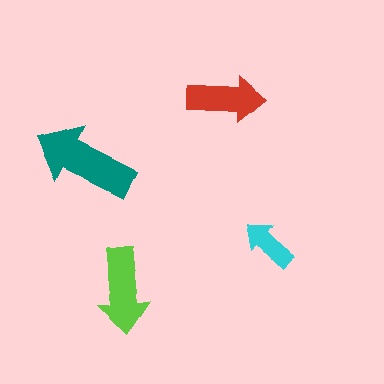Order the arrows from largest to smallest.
the teal one, the lime one, the red one, the cyan one.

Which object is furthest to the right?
The cyan arrow is rightmost.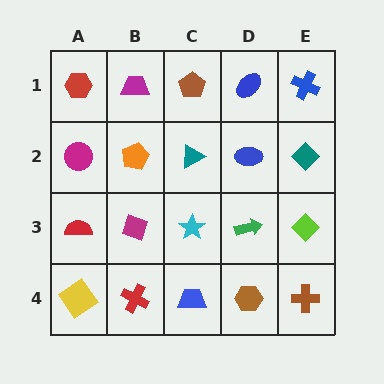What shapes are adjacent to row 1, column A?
A magenta circle (row 2, column A), a magenta trapezoid (row 1, column B).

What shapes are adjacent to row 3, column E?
A teal diamond (row 2, column E), a brown cross (row 4, column E), a green arrow (row 3, column D).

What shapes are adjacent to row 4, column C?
A cyan star (row 3, column C), a red cross (row 4, column B), a brown hexagon (row 4, column D).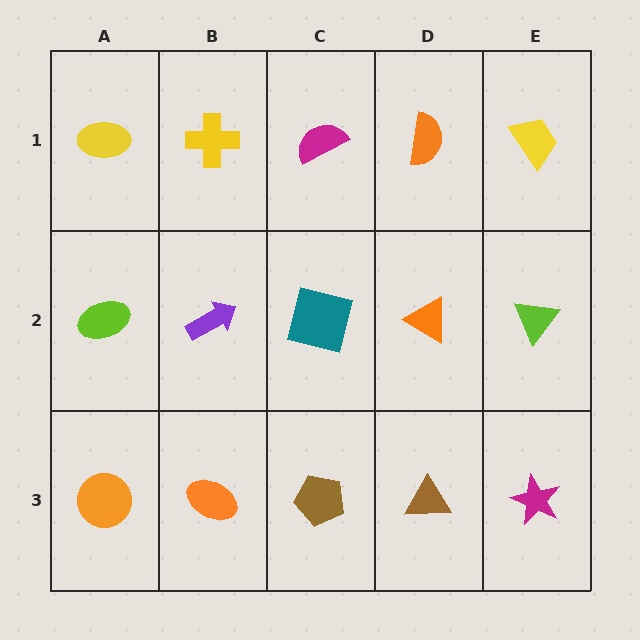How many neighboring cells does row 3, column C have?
3.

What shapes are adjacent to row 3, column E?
A lime triangle (row 2, column E), a brown triangle (row 3, column D).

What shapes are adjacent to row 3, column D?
An orange triangle (row 2, column D), a brown pentagon (row 3, column C), a magenta star (row 3, column E).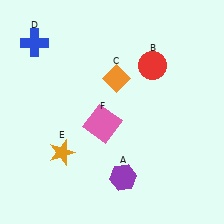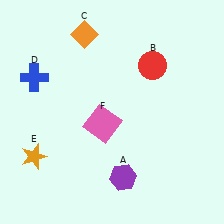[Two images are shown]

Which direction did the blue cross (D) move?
The blue cross (D) moved down.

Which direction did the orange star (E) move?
The orange star (E) moved left.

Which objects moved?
The objects that moved are: the orange diamond (C), the blue cross (D), the orange star (E).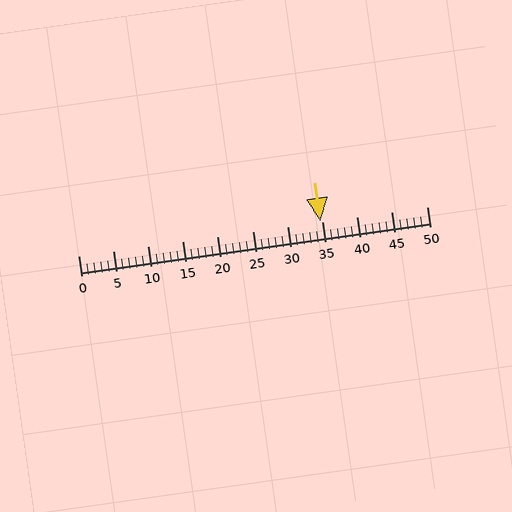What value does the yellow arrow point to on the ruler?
The yellow arrow points to approximately 35.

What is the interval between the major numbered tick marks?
The major tick marks are spaced 5 units apart.